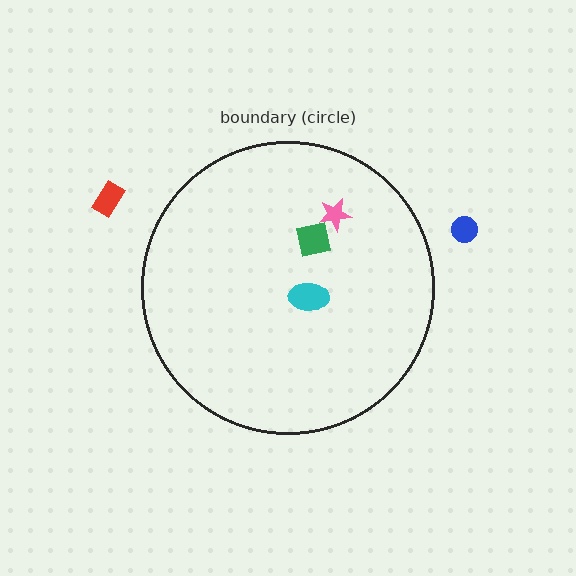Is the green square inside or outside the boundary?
Inside.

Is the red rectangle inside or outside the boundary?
Outside.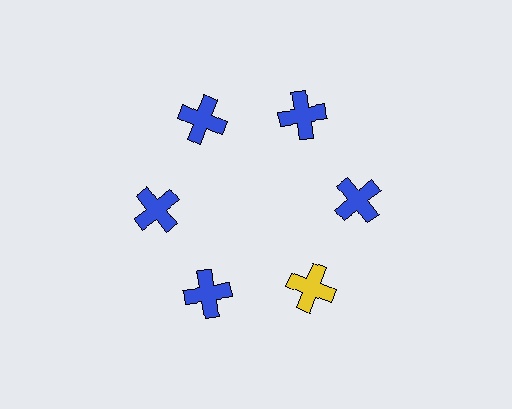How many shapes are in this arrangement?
There are 6 shapes arranged in a ring pattern.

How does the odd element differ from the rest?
It has a different color: yellow instead of blue.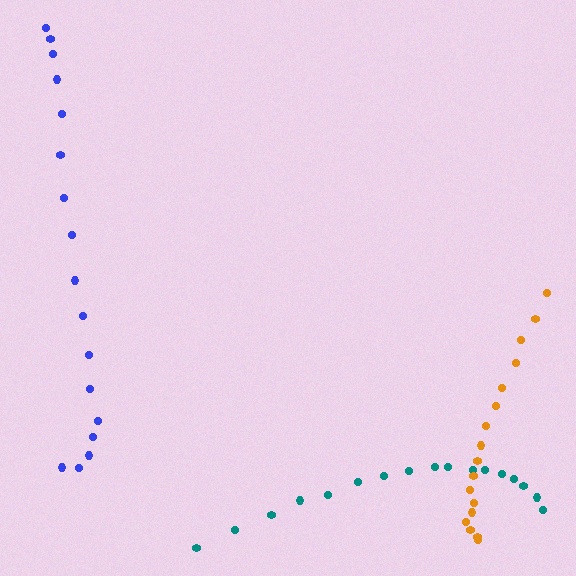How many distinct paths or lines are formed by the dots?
There are 3 distinct paths.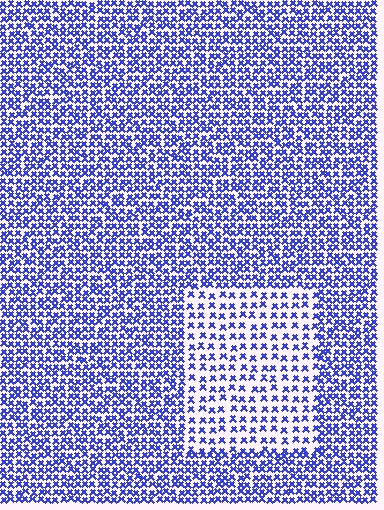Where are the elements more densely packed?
The elements are more densely packed outside the rectangle boundary.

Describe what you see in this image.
The image contains small blue elements arranged at two different densities. A rectangle-shaped region is visible where the elements are less densely packed than the surrounding area.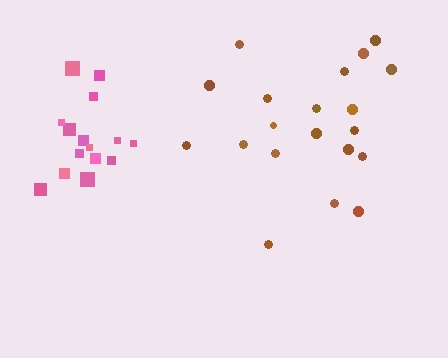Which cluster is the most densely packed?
Pink.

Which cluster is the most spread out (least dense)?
Brown.